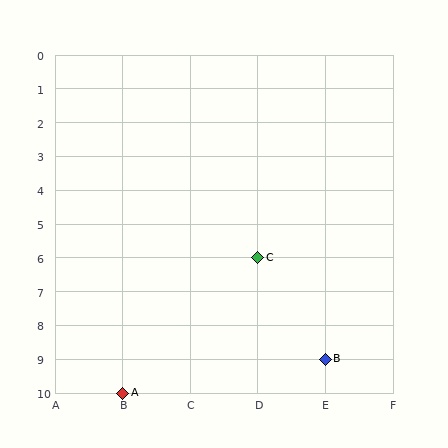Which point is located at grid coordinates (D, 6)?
Point C is at (D, 6).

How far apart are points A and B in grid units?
Points A and B are 3 columns and 1 row apart (about 3.2 grid units diagonally).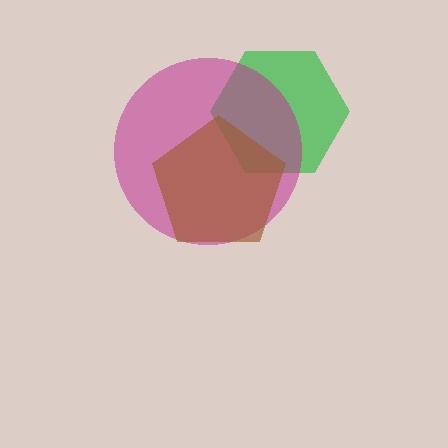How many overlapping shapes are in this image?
There are 3 overlapping shapes in the image.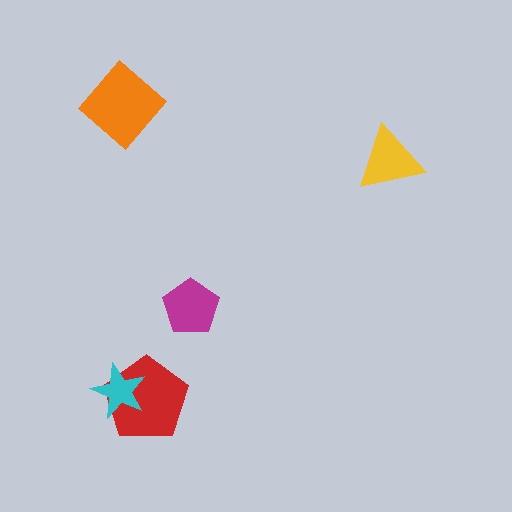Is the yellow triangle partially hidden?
No, no other shape covers it.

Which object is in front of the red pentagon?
The cyan star is in front of the red pentagon.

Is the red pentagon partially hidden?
Yes, it is partially covered by another shape.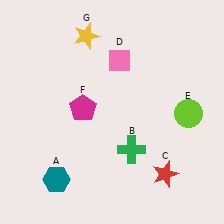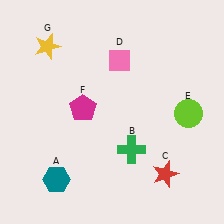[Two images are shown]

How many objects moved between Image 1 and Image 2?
1 object moved between the two images.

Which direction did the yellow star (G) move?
The yellow star (G) moved left.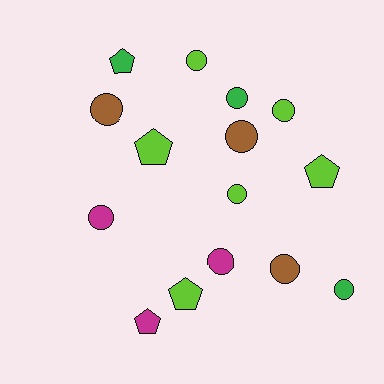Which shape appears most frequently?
Circle, with 10 objects.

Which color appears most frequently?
Lime, with 6 objects.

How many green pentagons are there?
There is 1 green pentagon.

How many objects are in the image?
There are 15 objects.